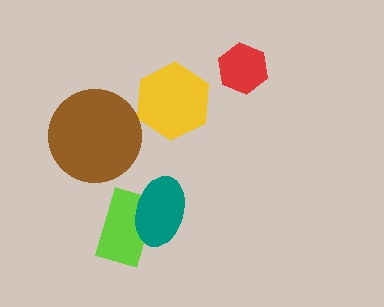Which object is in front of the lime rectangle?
The teal ellipse is in front of the lime rectangle.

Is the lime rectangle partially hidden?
Yes, it is partially covered by another shape.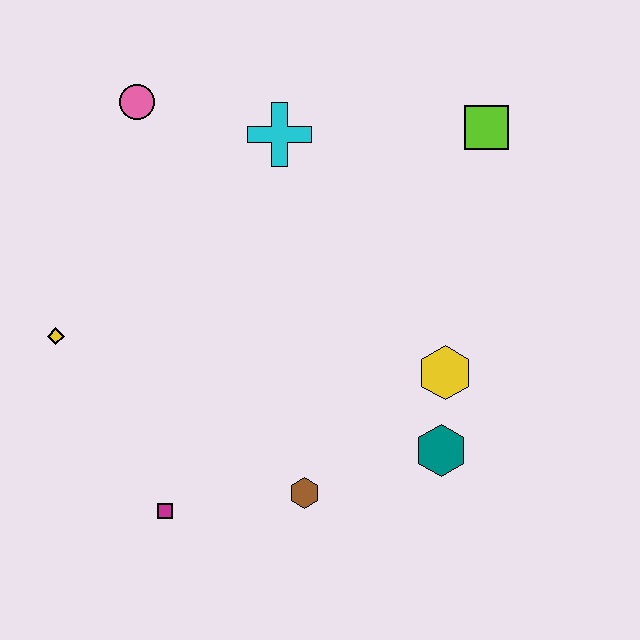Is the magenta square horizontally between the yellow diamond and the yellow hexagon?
Yes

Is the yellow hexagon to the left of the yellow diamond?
No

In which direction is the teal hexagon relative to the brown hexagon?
The teal hexagon is to the right of the brown hexagon.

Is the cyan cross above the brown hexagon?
Yes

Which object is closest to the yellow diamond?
The magenta square is closest to the yellow diamond.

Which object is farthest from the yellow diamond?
The lime square is farthest from the yellow diamond.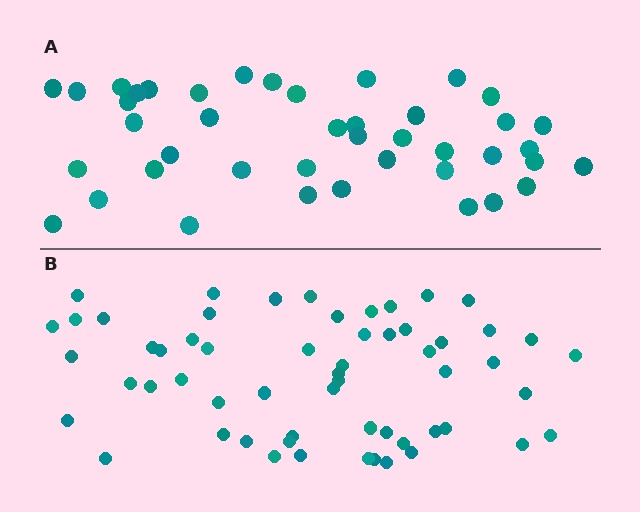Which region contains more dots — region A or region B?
Region B (the bottom region) has more dots.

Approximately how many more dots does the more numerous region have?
Region B has approximately 15 more dots than region A.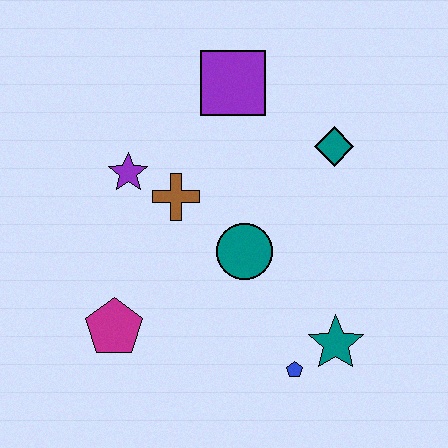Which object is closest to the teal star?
The blue pentagon is closest to the teal star.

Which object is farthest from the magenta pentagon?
The teal diamond is farthest from the magenta pentagon.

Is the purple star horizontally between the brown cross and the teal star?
No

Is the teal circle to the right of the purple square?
Yes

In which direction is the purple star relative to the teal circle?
The purple star is to the left of the teal circle.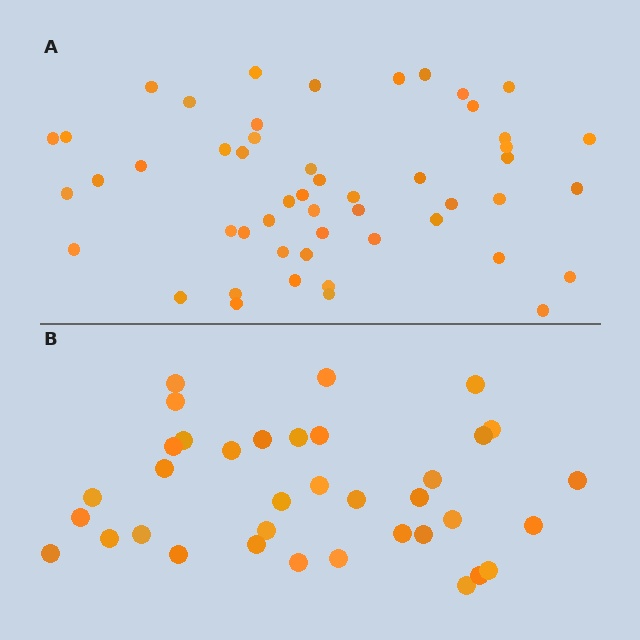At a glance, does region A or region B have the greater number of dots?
Region A (the top region) has more dots.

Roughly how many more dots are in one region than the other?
Region A has approximately 15 more dots than region B.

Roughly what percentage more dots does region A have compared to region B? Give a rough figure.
About 40% more.